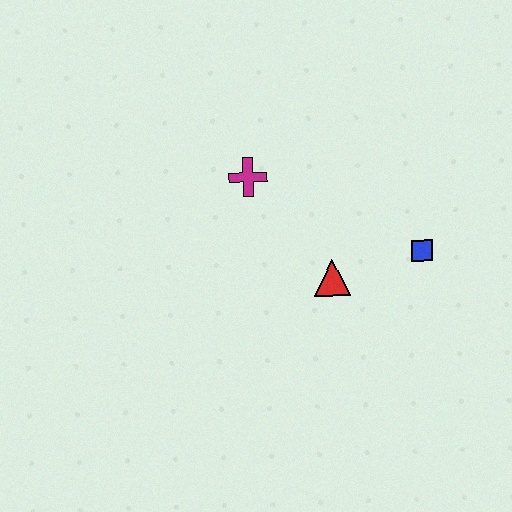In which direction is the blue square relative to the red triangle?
The blue square is to the right of the red triangle.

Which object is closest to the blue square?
The red triangle is closest to the blue square.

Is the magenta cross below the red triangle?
No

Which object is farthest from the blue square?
The magenta cross is farthest from the blue square.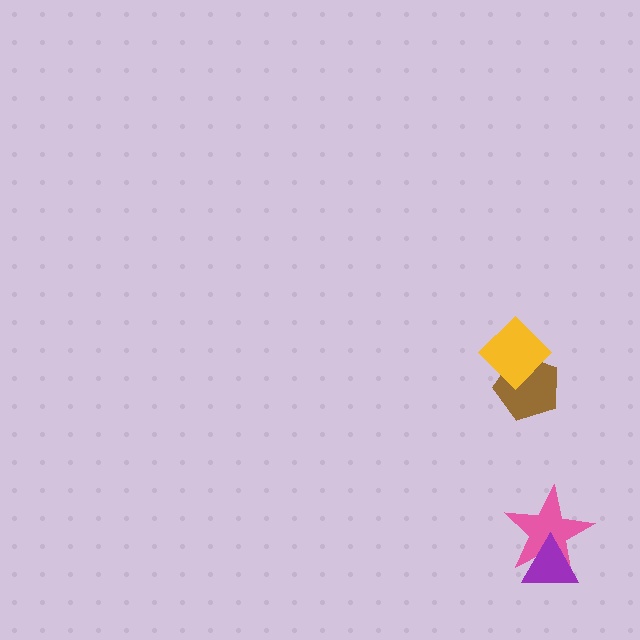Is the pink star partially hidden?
Yes, it is partially covered by another shape.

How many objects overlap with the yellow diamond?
1 object overlaps with the yellow diamond.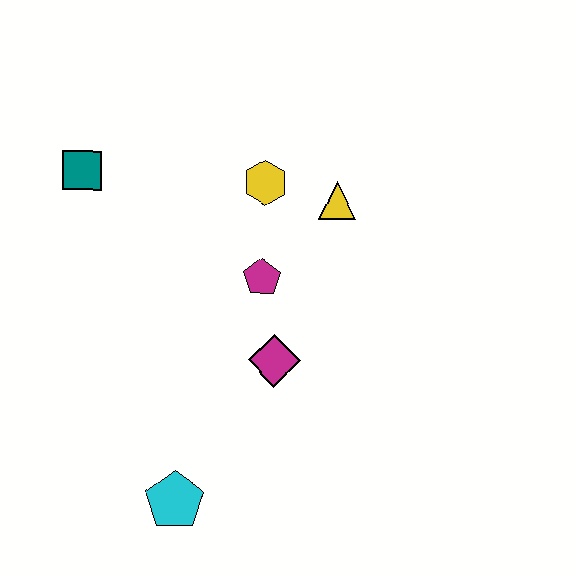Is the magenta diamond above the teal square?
No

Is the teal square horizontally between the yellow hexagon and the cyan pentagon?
No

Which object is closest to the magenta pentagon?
The magenta diamond is closest to the magenta pentagon.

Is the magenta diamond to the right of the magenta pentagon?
Yes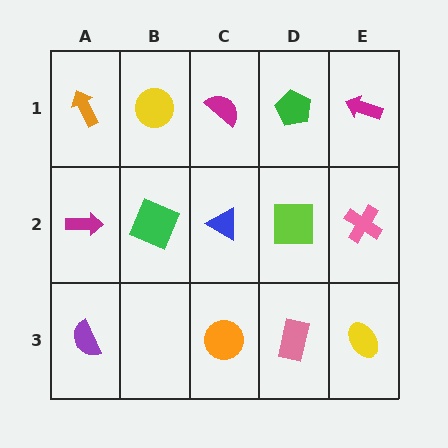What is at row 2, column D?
A lime square.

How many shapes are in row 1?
5 shapes.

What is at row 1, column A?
An orange arrow.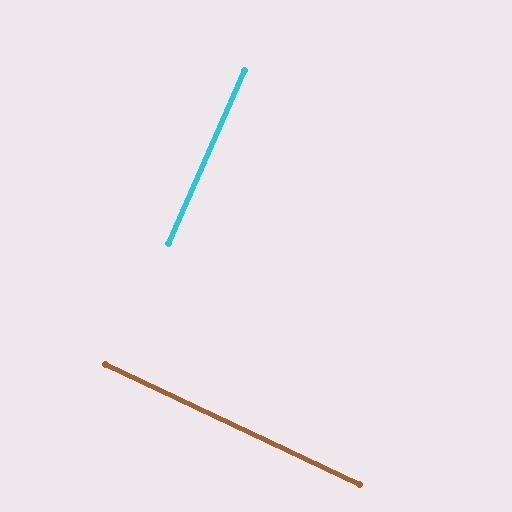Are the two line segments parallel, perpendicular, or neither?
Perpendicular — they meet at approximately 89°.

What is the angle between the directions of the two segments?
Approximately 89 degrees.